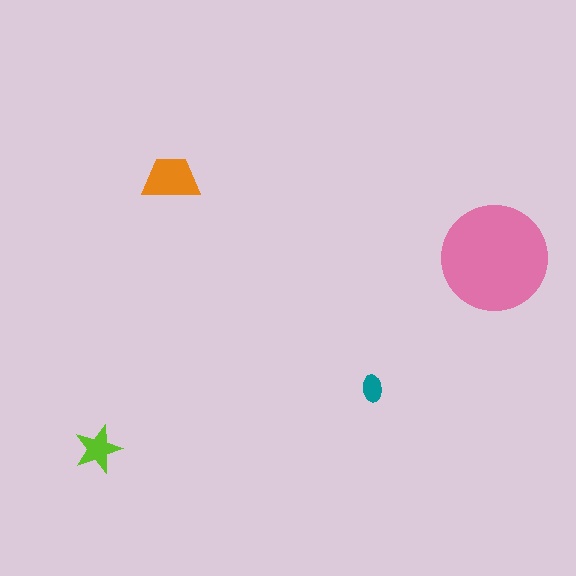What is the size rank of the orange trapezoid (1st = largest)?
2nd.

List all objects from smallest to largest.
The teal ellipse, the lime star, the orange trapezoid, the pink circle.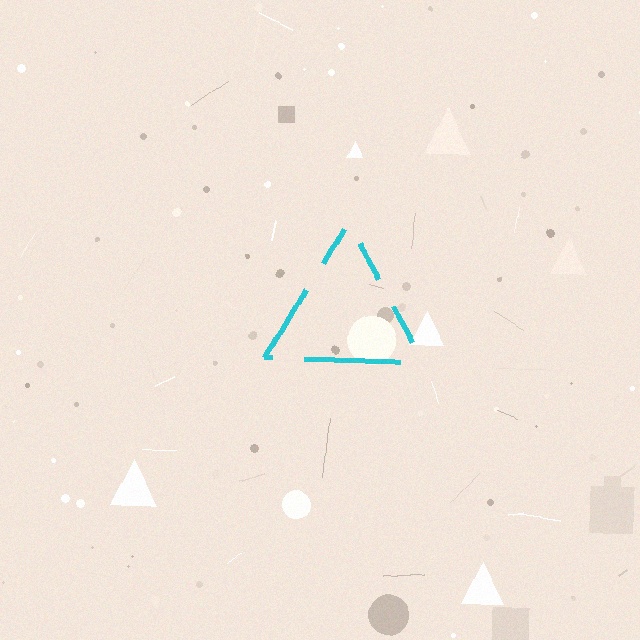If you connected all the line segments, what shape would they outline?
They would outline a triangle.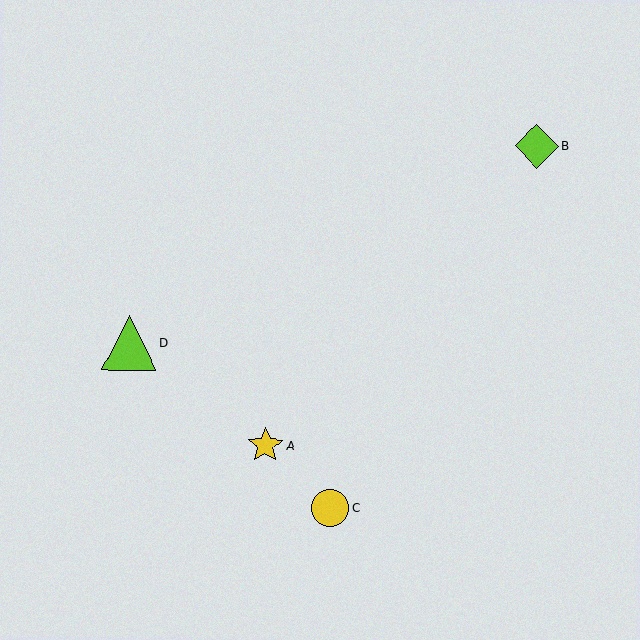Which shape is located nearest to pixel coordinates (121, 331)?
The lime triangle (labeled D) at (129, 343) is nearest to that location.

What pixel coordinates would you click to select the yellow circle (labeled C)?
Click at (330, 508) to select the yellow circle C.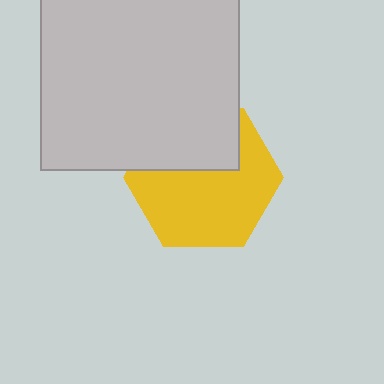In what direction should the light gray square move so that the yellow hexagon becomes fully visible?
The light gray square should move up. That is the shortest direction to clear the overlap and leave the yellow hexagon fully visible.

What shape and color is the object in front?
The object in front is a light gray square.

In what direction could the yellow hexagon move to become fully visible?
The yellow hexagon could move down. That would shift it out from behind the light gray square entirely.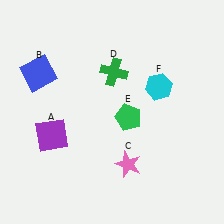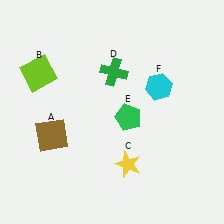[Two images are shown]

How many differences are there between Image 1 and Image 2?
There are 3 differences between the two images.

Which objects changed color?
A changed from purple to brown. B changed from blue to lime. C changed from pink to yellow.